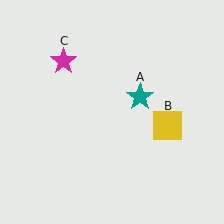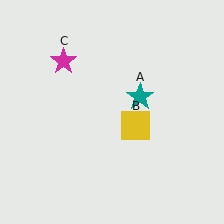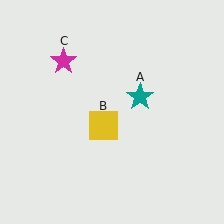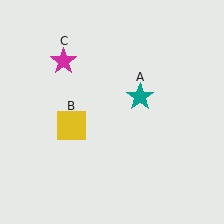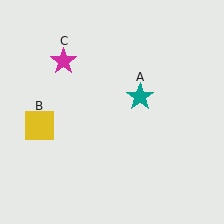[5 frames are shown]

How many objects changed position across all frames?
1 object changed position: yellow square (object B).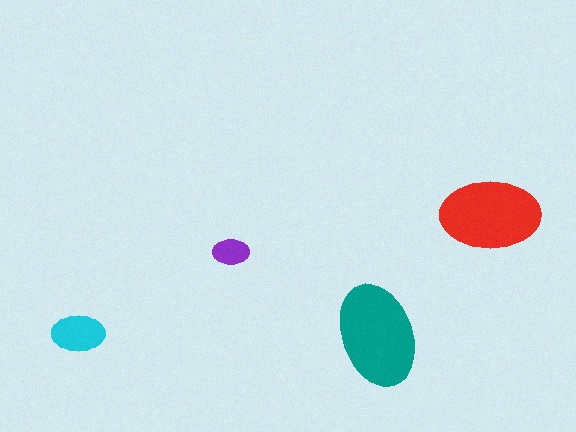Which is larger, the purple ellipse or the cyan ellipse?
The cyan one.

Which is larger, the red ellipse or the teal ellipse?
The teal one.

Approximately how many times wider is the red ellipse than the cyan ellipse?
About 2 times wider.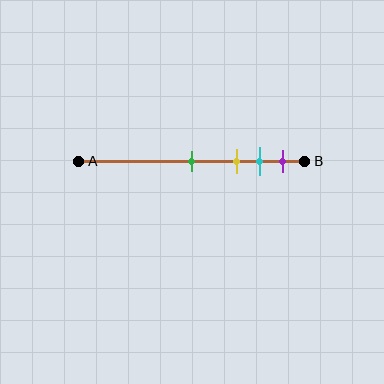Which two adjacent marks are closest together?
The cyan and purple marks are the closest adjacent pair.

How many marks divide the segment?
There are 4 marks dividing the segment.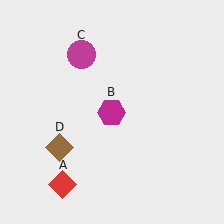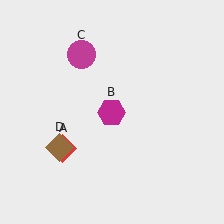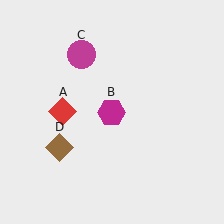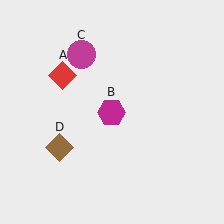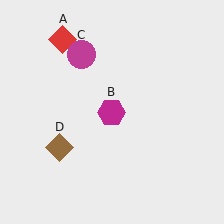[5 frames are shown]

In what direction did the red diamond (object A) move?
The red diamond (object A) moved up.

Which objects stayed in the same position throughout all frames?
Magenta hexagon (object B) and magenta circle (object C) and brown diamond (object D) remained stationary.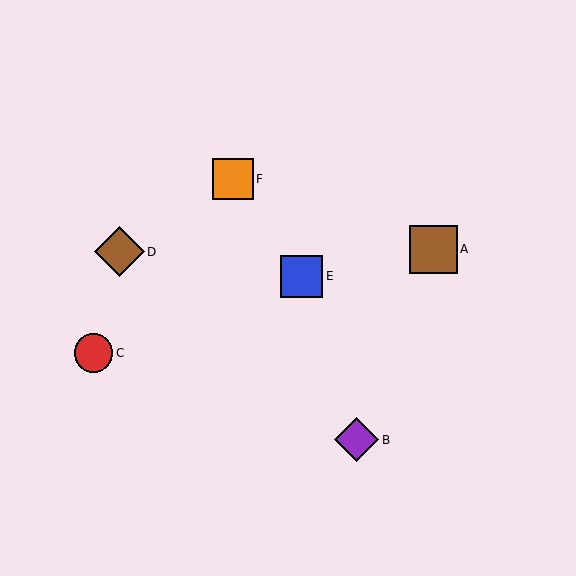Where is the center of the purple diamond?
The center of the purple diamond is at (357, 440).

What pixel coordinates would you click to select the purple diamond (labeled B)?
Click at (357, 440) to select the purple diamond B.